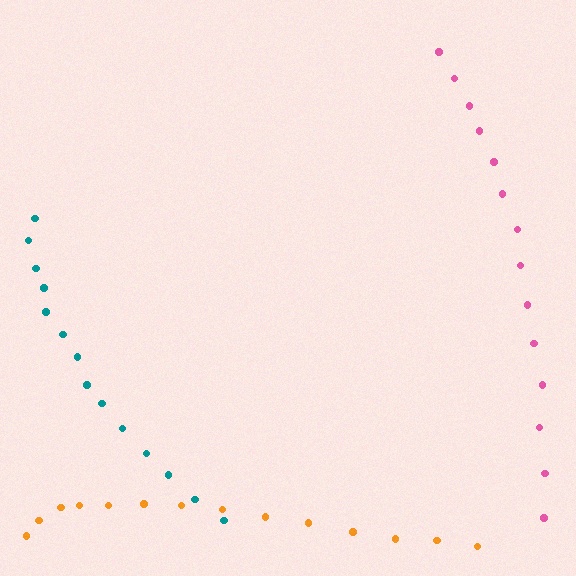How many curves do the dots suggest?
There are 3 distinct paths.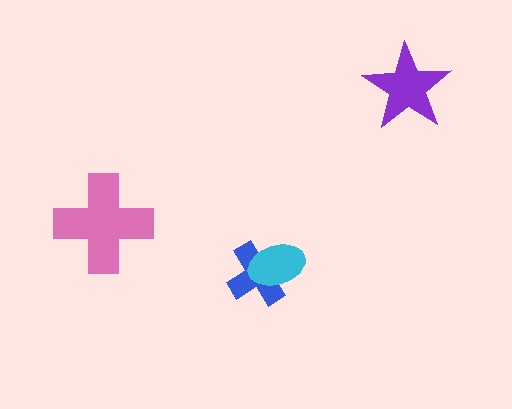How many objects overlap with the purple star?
0 objects overlap with the purple star.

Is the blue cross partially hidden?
Yes, it is partially covered by another shape.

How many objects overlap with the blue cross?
1 object overlaps with the blue cross.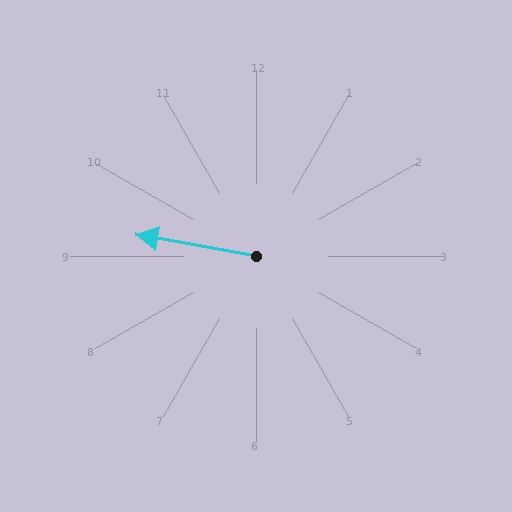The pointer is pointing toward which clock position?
Roughly 9 o'clock.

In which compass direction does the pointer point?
West.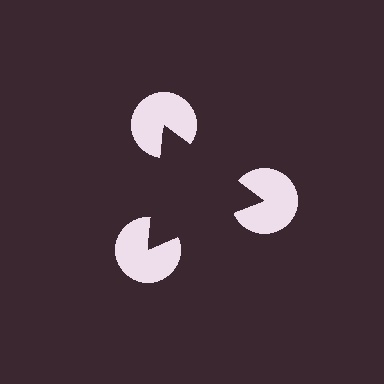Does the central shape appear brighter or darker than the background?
It typically appears slightly darker than the background, even though no actual brightness change is drawn.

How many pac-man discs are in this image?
There are 3 — one at each vertex of the illusory triangle.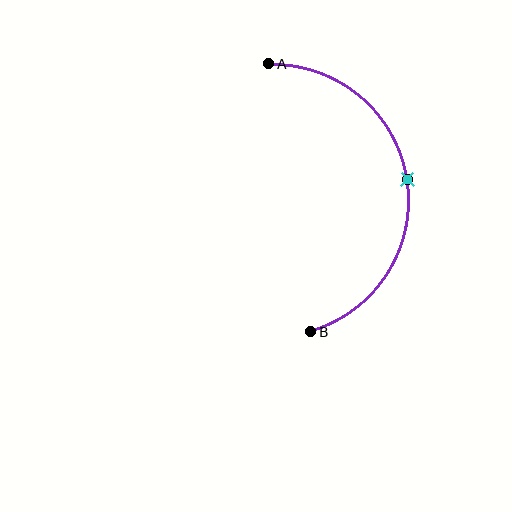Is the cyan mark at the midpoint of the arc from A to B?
Yes. The cyan mark lies on the arc at equal arc-length from both A and B — it is the arc midpoint.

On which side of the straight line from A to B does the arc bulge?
The arc bulges to the right of the straight line connecting A and B.